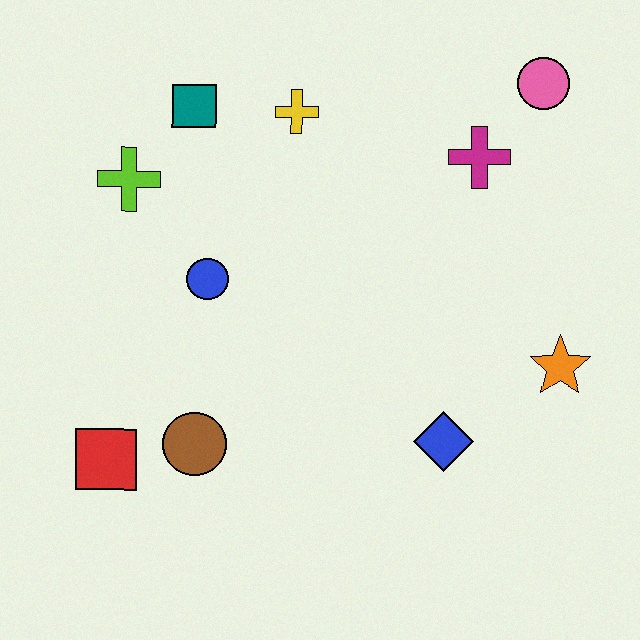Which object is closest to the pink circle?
The magenta cross is closest to the pink circle.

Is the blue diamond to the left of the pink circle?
Yes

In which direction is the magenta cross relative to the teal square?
The magenta cross is to the right of the teal square.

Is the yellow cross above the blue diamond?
Yes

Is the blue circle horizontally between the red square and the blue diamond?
Yes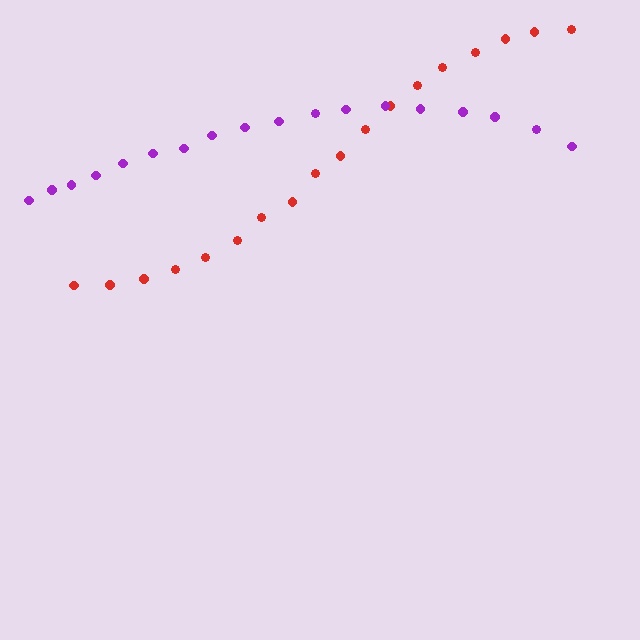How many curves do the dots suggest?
There are 2 distinct paths.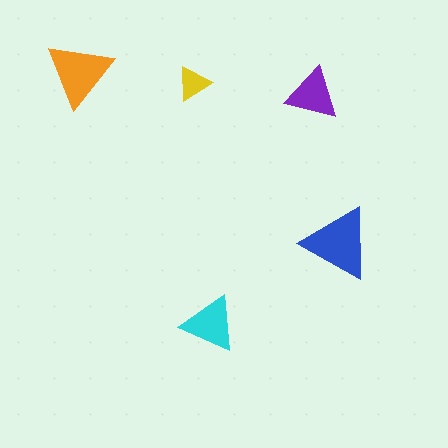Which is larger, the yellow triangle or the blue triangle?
The blue one.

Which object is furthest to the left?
The orange triangle is leftmost.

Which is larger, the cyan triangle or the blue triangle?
The blue one.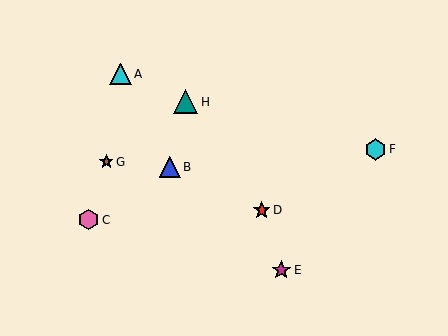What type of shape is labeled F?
Shape F is a cyan hexagon.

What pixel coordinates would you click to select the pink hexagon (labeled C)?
Click at (89, 220) to select the pink hexagon C.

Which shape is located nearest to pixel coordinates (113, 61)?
The cyan triangle (labeled A) at (121, 74) is nearest to that location.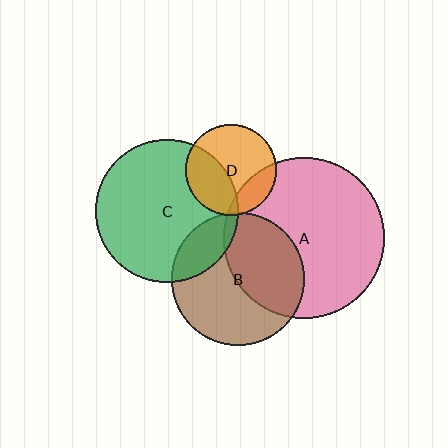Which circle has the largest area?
Circle A (pink).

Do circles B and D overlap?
Yes.